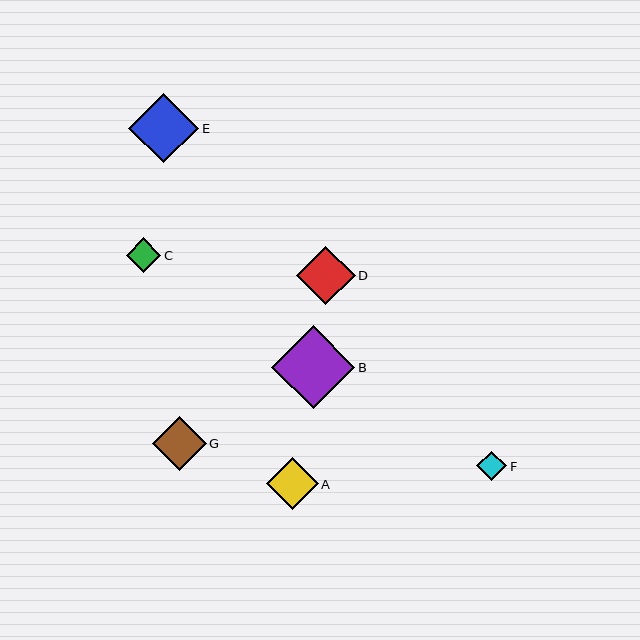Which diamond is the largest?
Diamond B is the largest with a size of approximately 83 pixels.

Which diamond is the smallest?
Diamond F is the smallest with a size of approximately 30 pixels.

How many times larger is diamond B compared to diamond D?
Diamond B is approximately 1.4 times the size of diamond D.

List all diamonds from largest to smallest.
From largest to smallest: B, E, D, G, A, C, F.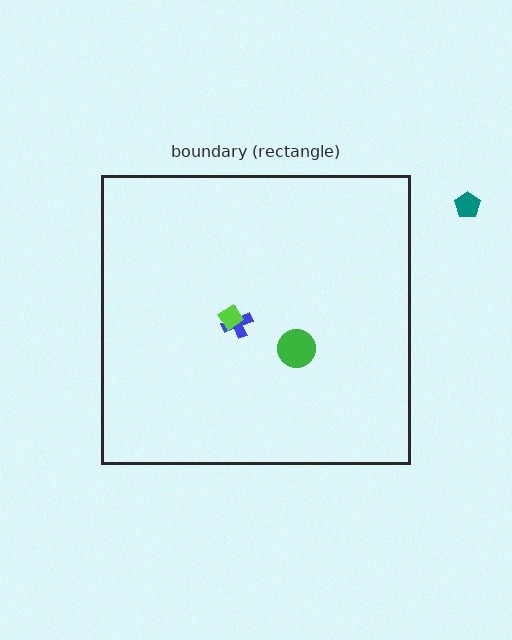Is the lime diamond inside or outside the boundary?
Inside.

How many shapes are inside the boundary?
3 inside, 1 outside.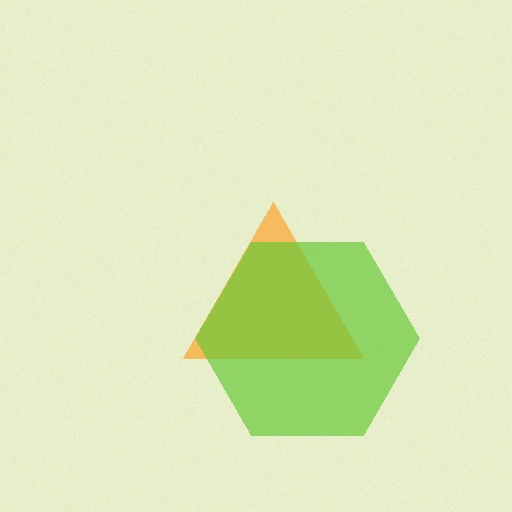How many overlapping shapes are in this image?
There are 2 overlapping shapes in the image.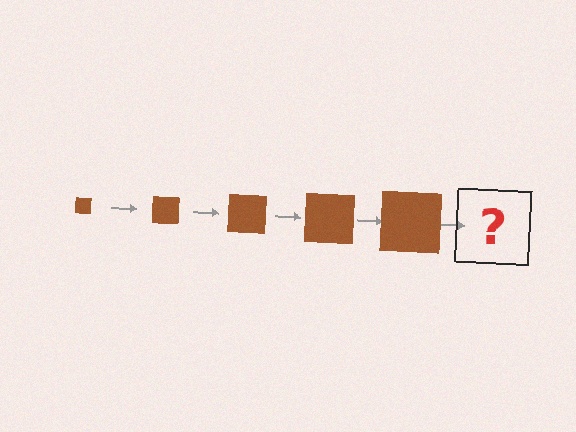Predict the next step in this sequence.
The next step is a brown square, larger than the previous one.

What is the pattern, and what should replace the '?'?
The pattern is that the square gets progressively larger each step. The '?' should be a brown square, larger than the previous one.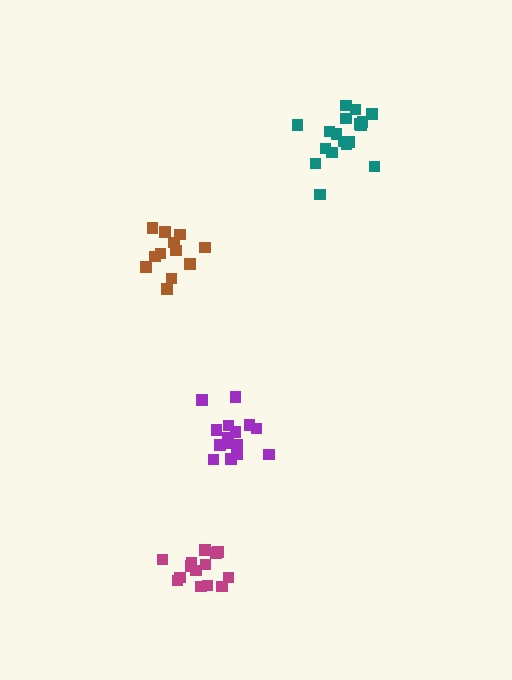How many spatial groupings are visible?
There are 4 spatial groupings.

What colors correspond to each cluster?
The clusters are colored: purple, teal, brown, magenta.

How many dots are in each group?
Group 1: 15 dots, Group 2: 18 dots, Group 3: 12 dots, Group 4: 14 dots (59 total).